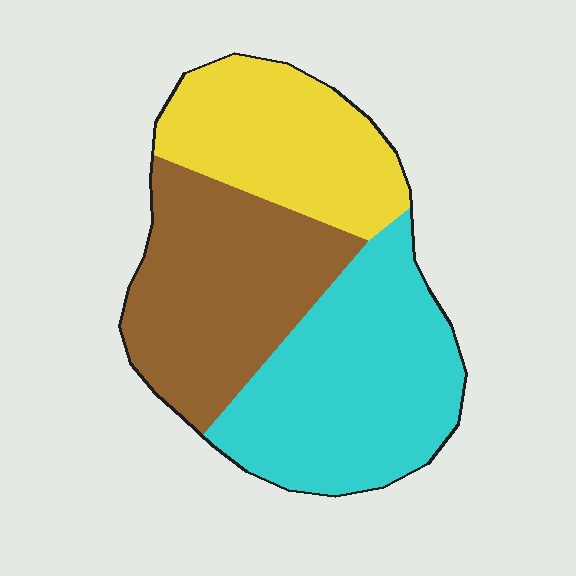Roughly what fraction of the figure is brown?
Brown covers around 35% of the figure.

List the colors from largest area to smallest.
From largest to smallest: cyan, brown, yellow.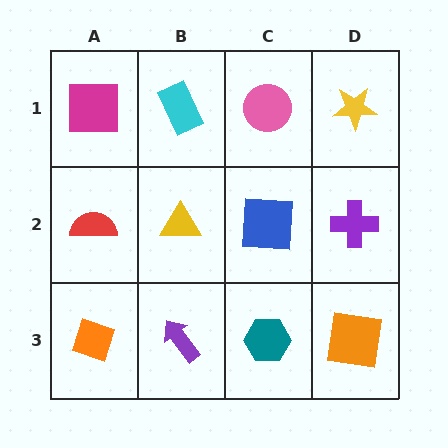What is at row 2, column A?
A red semicircle.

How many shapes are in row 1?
4 shapes.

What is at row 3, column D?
An orange square.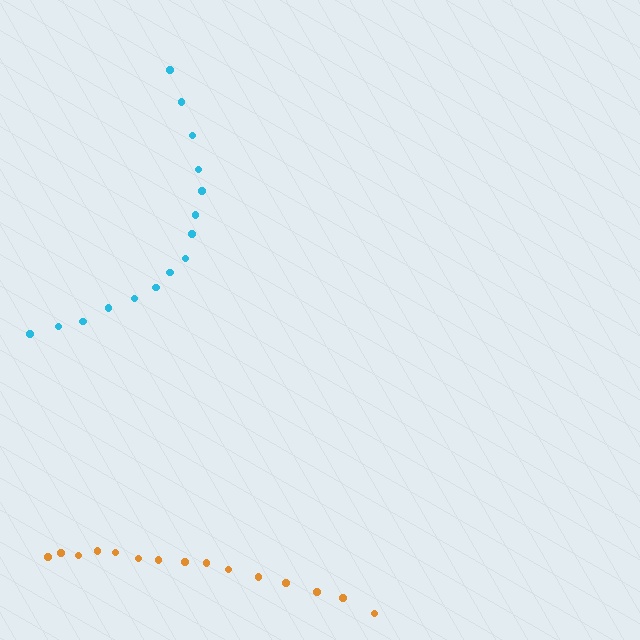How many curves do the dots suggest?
There are 2 distinct paths.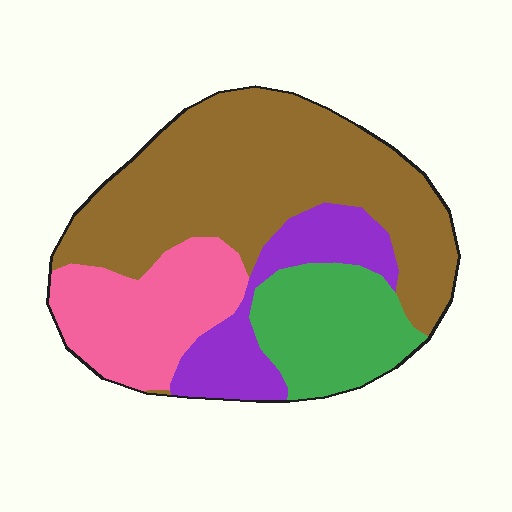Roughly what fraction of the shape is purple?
Purple takes up about one sixth (1/6) of the shape.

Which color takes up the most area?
Brown, at roughly 50%.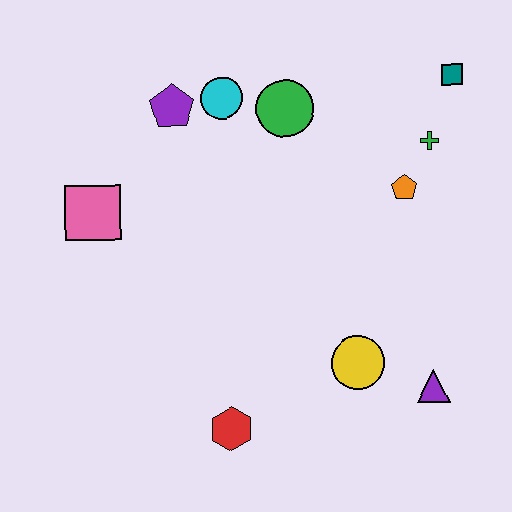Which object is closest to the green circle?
The cyan circle is closest to the green circle.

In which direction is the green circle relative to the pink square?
The green circle is to the right of the pink square.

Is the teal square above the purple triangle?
Yes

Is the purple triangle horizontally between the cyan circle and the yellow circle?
No